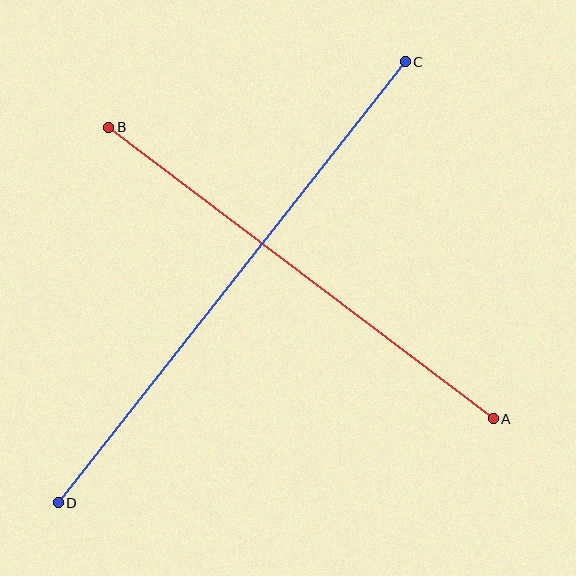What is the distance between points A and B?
The distance is approximately 482 pixels.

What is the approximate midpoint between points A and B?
The midpoint is at approximately (301, 273) pixels.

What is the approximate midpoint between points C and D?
The midpoint is at approximately (232, 282) pixels.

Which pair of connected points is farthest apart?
Points C and D are farthest apart.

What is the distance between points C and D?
The distance is approximately 561 pixels.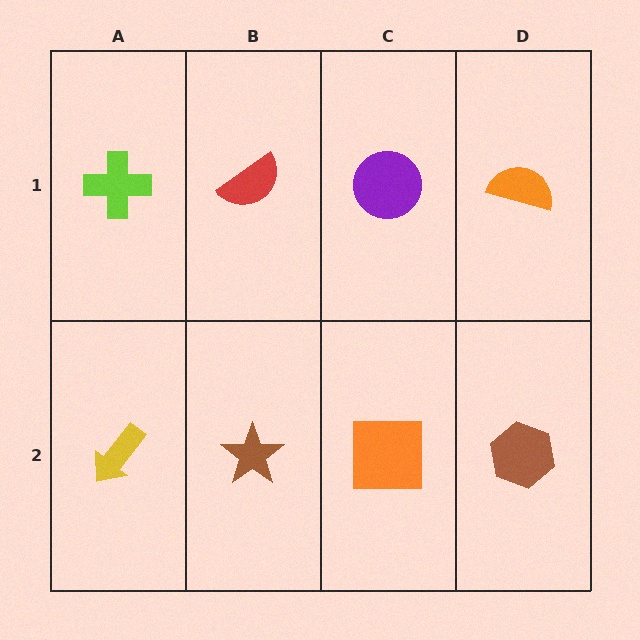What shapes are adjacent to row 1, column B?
A brown star (row 2, column B), a lime cross (row 1, column A), a purple circle (row 1, column C).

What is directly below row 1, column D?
A brown hexagon.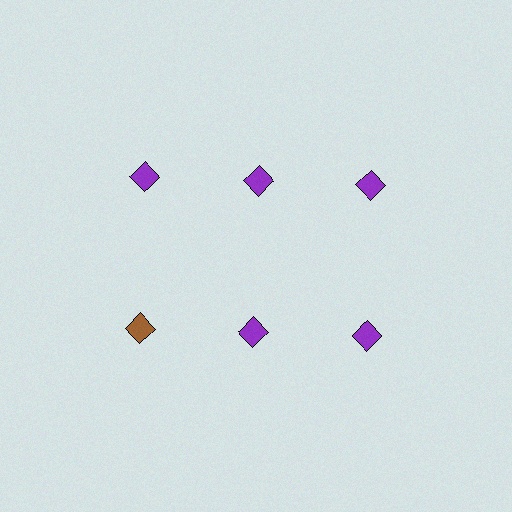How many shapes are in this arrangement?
There are 6 shapes arranged in a grid pattern.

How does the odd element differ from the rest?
It has a different color: brown instead of purple.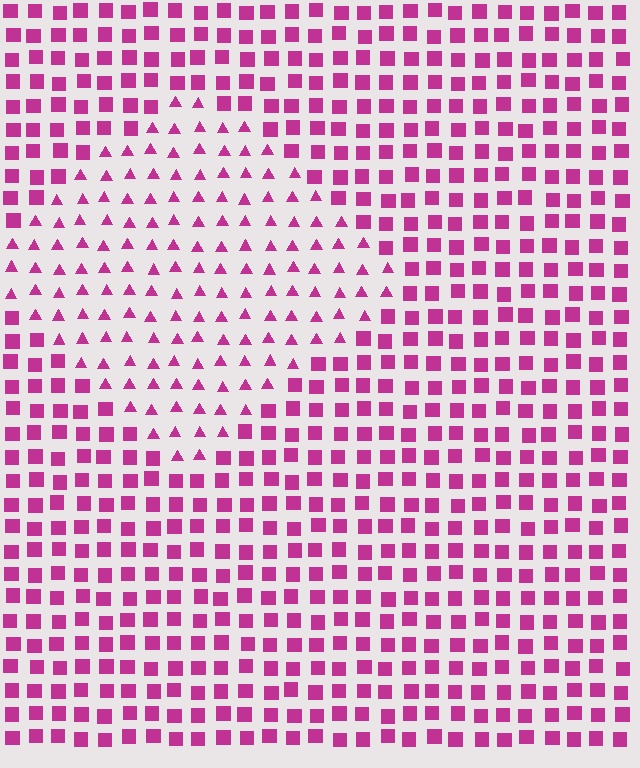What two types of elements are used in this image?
The image uses triangles inside the diamond region and squares outside it.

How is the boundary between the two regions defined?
The boundary is defined by a change in element shape: triangles inside vs. squares outside. All elements share the same color and spacing.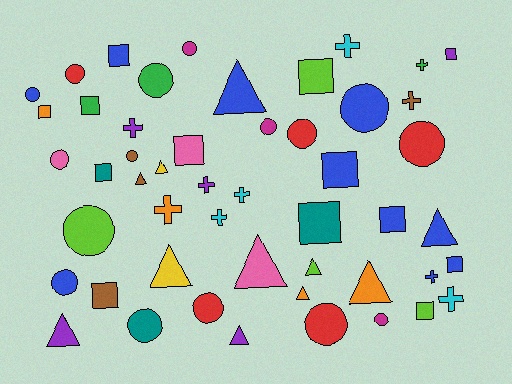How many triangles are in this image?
There are 11 triangles.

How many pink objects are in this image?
There are 3 pink objects.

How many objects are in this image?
There are 50 objects.